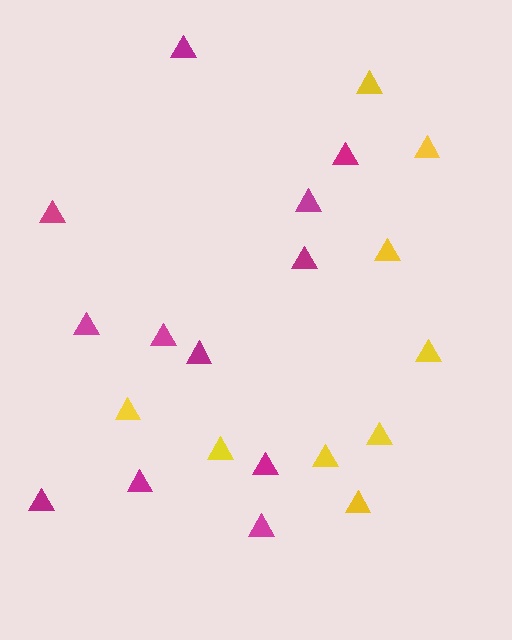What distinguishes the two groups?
There are 2 groups: one group of yellow triangles (9) and one group of magenta triangles (12).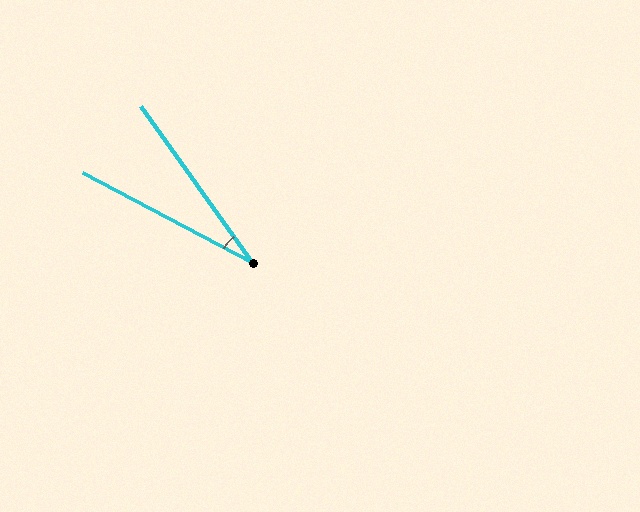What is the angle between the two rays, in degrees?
Approximately 26 degrees.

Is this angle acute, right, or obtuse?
It is acute.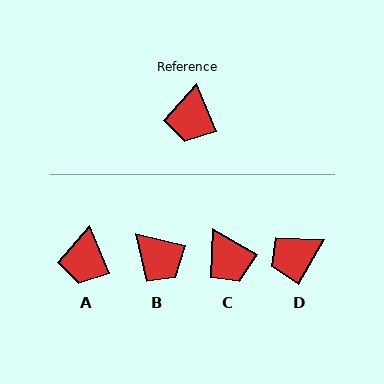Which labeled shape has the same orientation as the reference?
A.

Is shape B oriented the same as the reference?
No, it is off by about 55 degrees.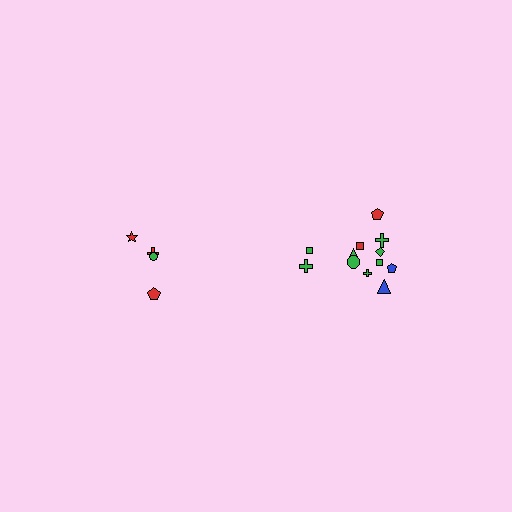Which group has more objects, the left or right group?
The right group.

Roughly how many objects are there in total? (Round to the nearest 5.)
Roughly 15 objects in total.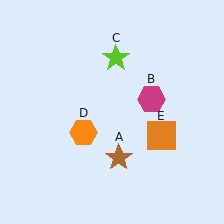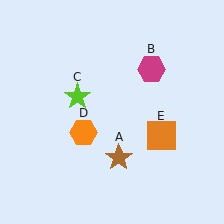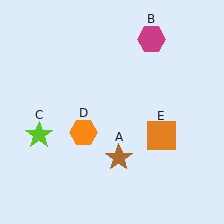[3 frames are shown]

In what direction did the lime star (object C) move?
The lime star (object C) moved down and to the left.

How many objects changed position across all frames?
2 objects changed position: magenta hexagon (object B), lime star (object C).